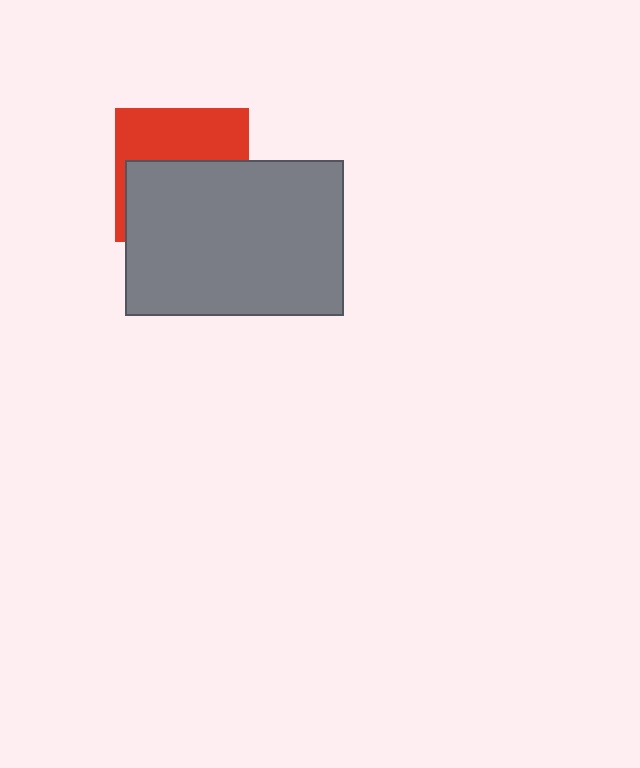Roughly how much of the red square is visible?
A small part of it is visible (roughly 43%).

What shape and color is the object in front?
The object in front is a gray rectangle.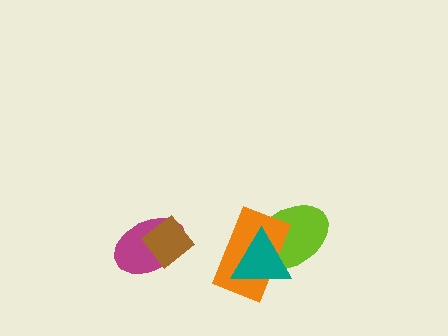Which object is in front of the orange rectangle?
The teal triangle is in front of the orange rectangle.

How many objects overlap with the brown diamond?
1 object overlaps with the brown diamond.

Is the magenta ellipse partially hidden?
Yes, it is partially covered by another shape.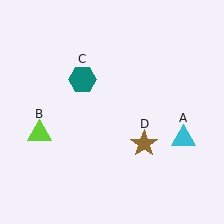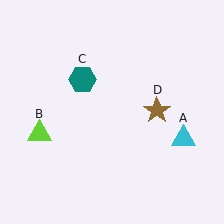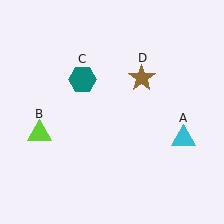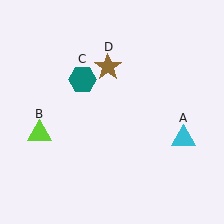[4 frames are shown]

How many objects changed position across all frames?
1 object changed position: brown star (object D).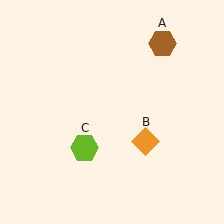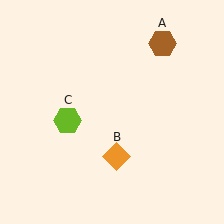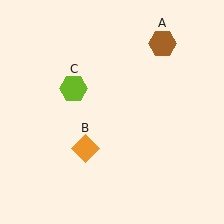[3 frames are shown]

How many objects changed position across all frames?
2 objects changed position: orange diamond (object B), lime hexagon (object C).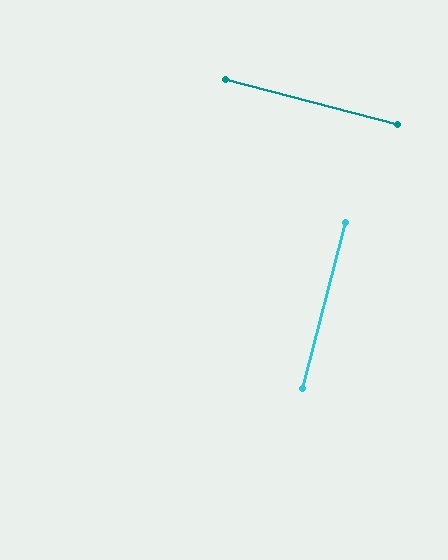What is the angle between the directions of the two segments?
Approximately 90 degrees.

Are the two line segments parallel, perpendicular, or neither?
Perpendicular — they meet at approximately 90°.